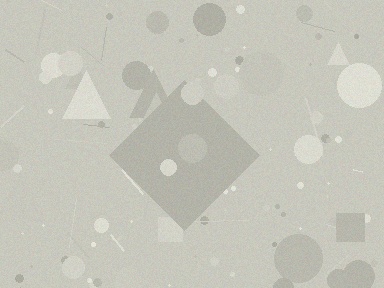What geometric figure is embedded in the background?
A diamond is embedded in the background.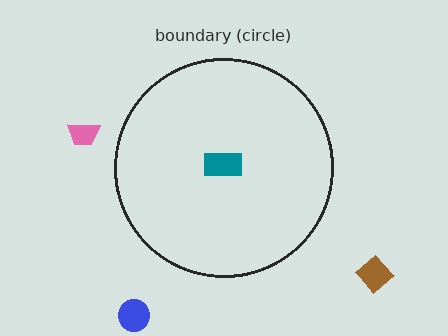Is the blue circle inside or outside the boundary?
Outside.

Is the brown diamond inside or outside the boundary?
Outside.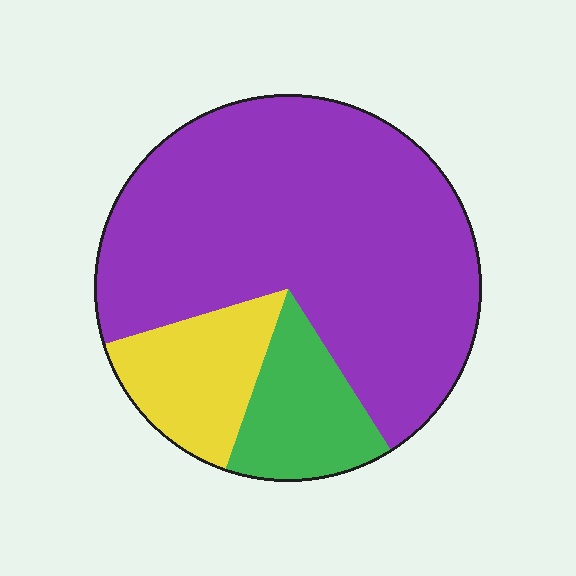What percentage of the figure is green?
Green takes up less than a quarter of the figure.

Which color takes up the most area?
Purple, at roughly 70%.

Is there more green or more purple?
Purple.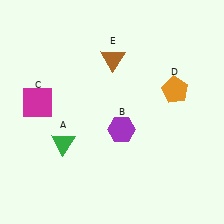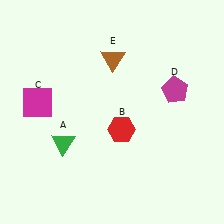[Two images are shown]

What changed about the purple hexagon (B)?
In Image 1, B is purple. In Image 2, it changed to red.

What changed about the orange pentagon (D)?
In Image 1, D is orange. In Image 2, it changed to magenta.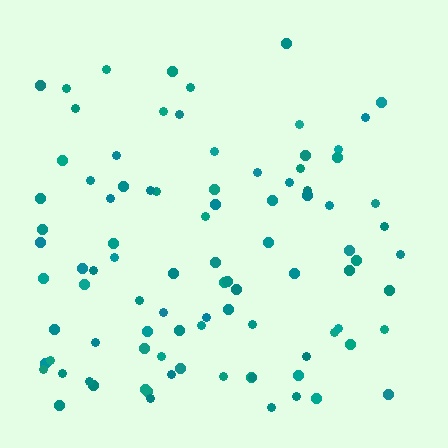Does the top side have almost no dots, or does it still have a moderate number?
Still a moderate number, just noticeably fewer than the bottom.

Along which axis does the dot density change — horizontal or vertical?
Vertical.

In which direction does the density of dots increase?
From top to bottom, with the bottom side densest.